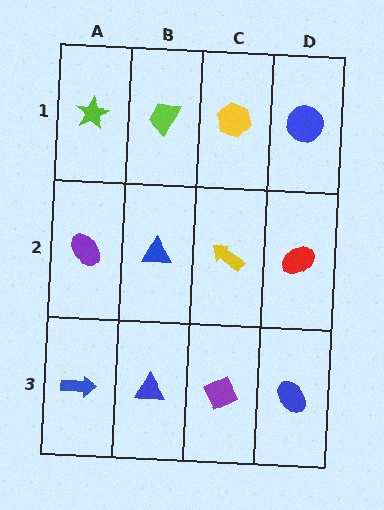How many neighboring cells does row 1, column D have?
2.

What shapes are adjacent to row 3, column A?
A purple ellipse (row 2, column A), a blue triangle (row 3, column B).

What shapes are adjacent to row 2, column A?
A lime star (row 1, column A), a blue arrow (row 3, column A), a blue triangle (row 2, column B).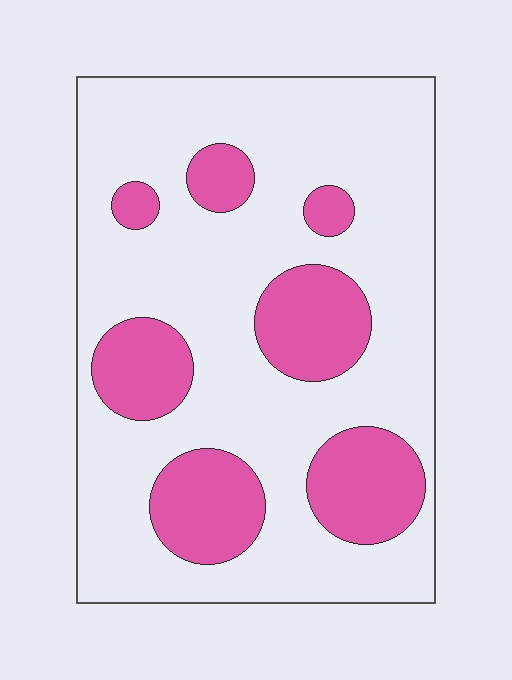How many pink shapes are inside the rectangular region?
7.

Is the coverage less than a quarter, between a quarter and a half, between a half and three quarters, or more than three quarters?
Between a quarter and a half.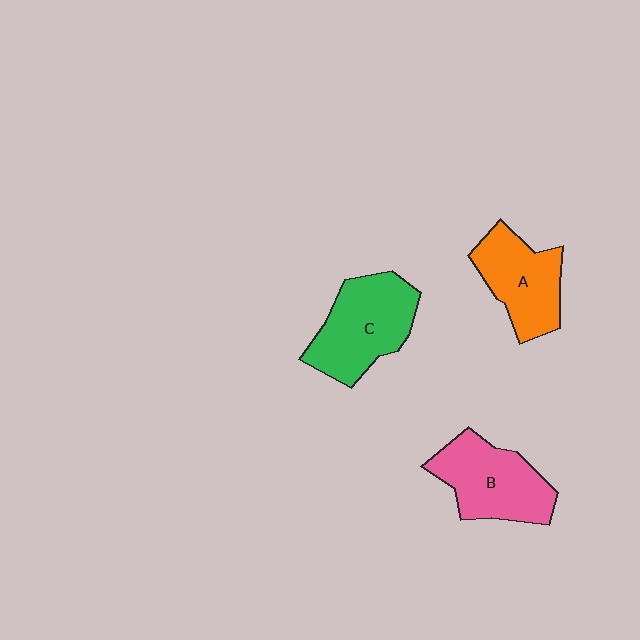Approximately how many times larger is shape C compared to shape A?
Approximately 1.2 times.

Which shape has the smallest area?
Shape A (orange).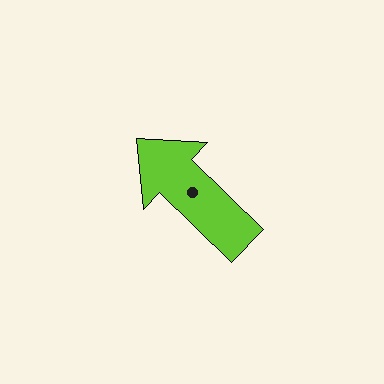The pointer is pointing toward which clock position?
Roughly 10 o'clock.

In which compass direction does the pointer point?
Northwest.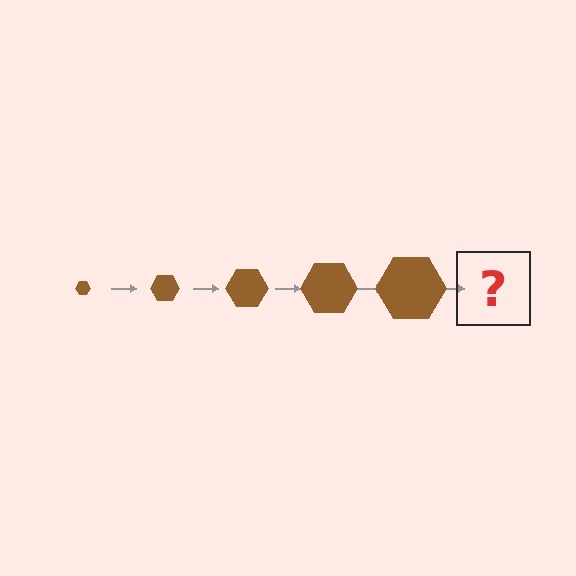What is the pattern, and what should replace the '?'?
The pattern is that the hexagon gets progressively larger each step. The '?' should be a brown hexagon, larger than the previous one.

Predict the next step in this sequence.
The next step is a brown hexagon, larger than the previous one.